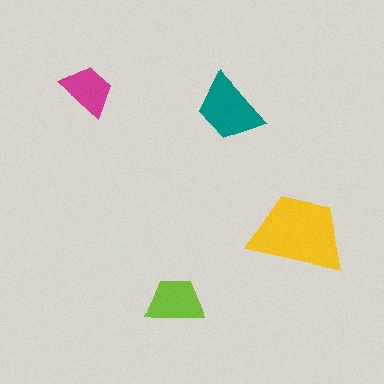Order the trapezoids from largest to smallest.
the yellow one, the teal one, the lime one, the magenta one.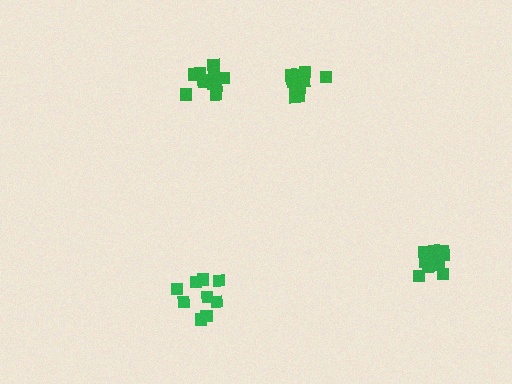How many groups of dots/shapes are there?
There are 4 groups.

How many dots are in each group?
Group 1: 14 dots, Group 2: 9 dots, Group 3: 12 dots, Group 4: 15 dots (50 total).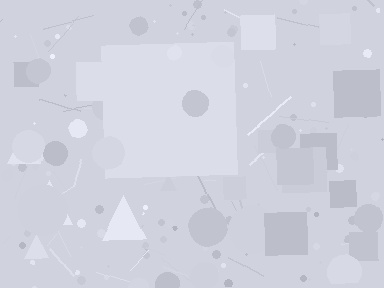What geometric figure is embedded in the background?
A square is embedded in the background.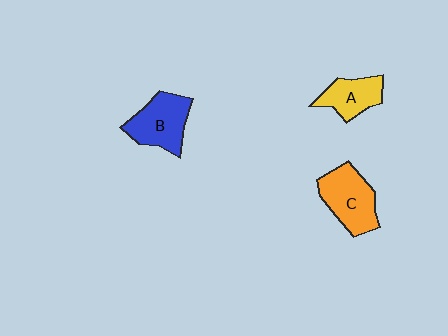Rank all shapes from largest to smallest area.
From largest to smallest: C (orange), B (blue), A (yellow).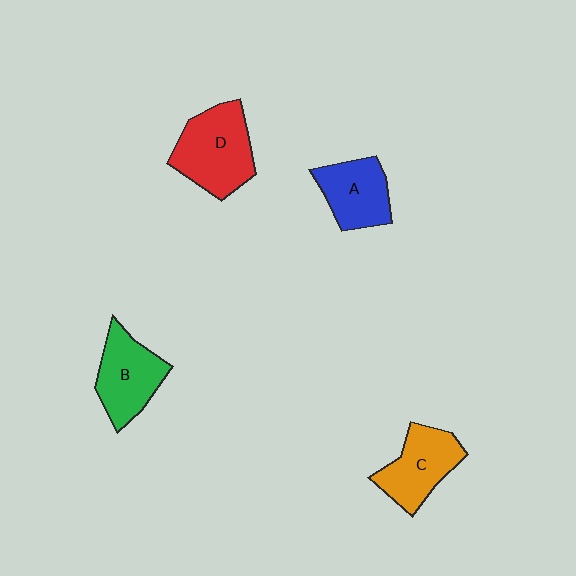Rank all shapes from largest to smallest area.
From largest to smallest: D (red), B (green), C (orange), A (blue).